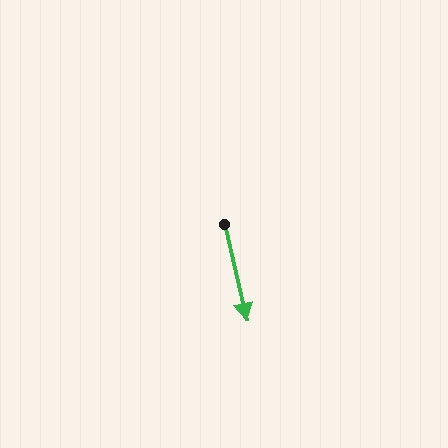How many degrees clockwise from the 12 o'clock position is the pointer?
Approximately 167 degrees.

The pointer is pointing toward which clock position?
Roughly 6 o'clock.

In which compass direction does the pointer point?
South.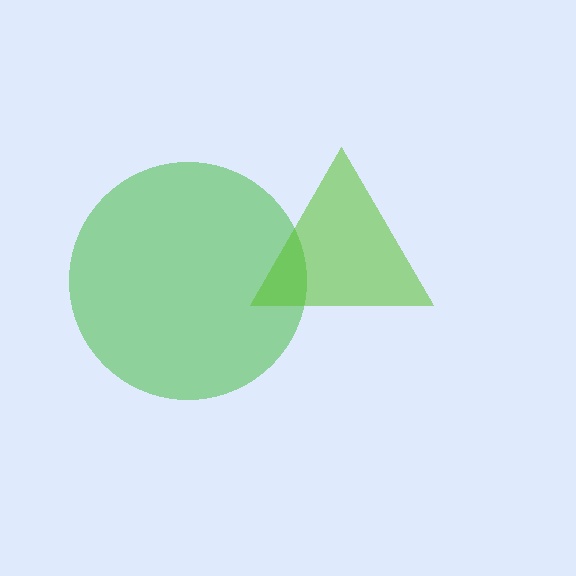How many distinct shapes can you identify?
There are 2 distinct shapes: a green circle, a lime triangle.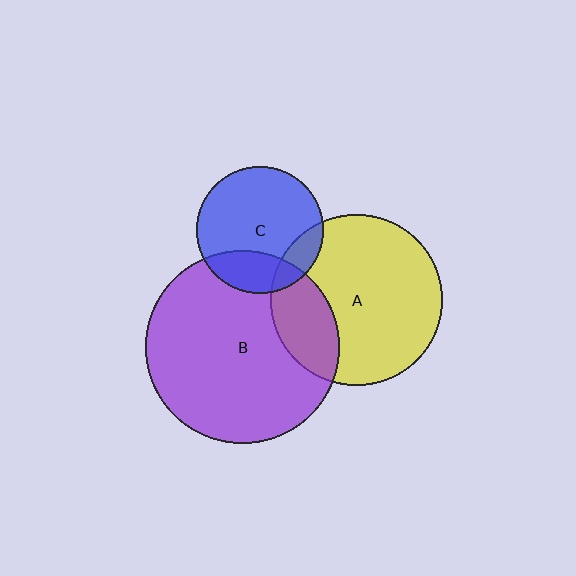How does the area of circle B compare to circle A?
Approximately 1.3 times.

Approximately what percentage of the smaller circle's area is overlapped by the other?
Approximately 25%.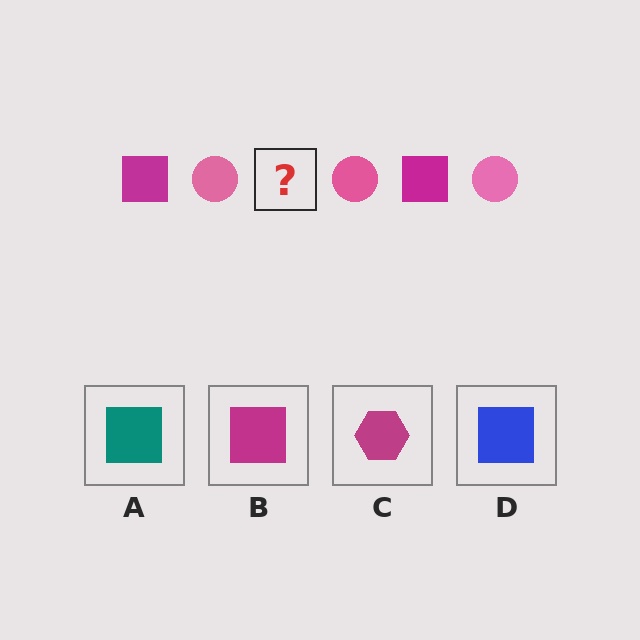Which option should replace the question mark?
Option B.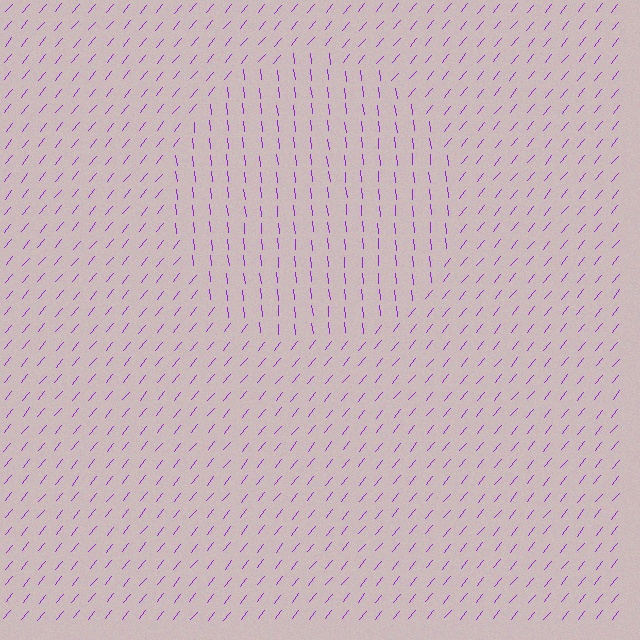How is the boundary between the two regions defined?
The boundary is defined purely by a change in line orientation (approximately 45 degrees difference). All lines are the same color and thickness.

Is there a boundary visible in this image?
Yes, there is a texture boundary formed by a change in line orientation.